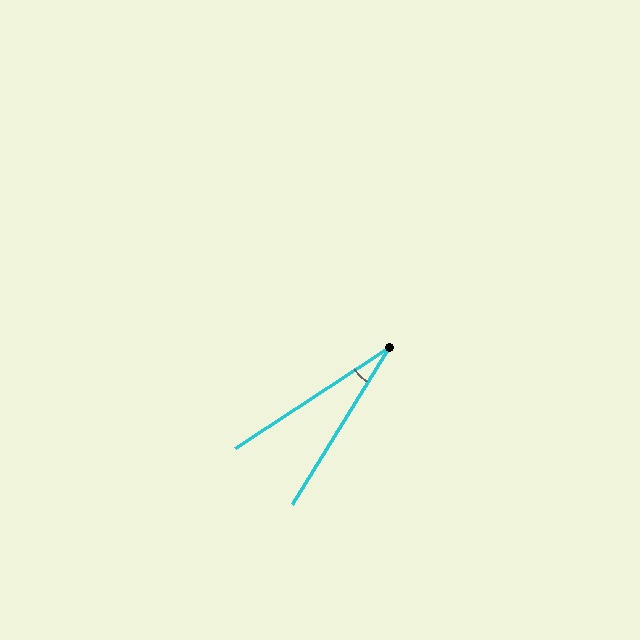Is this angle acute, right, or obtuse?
It is acute.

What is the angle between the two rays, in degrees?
Approximately 25 degrees.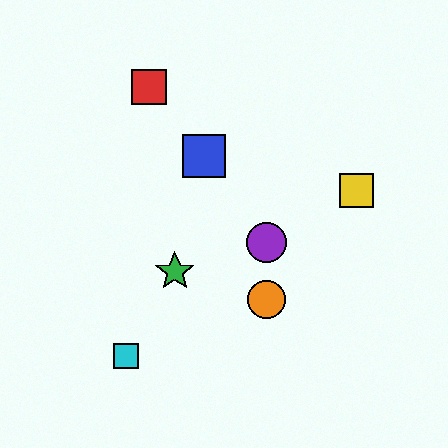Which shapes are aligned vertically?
The purple circle, the orange circle are aligned vertically.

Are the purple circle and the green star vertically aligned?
No, the purple circle is at x≈267 and the green star is at x≈175.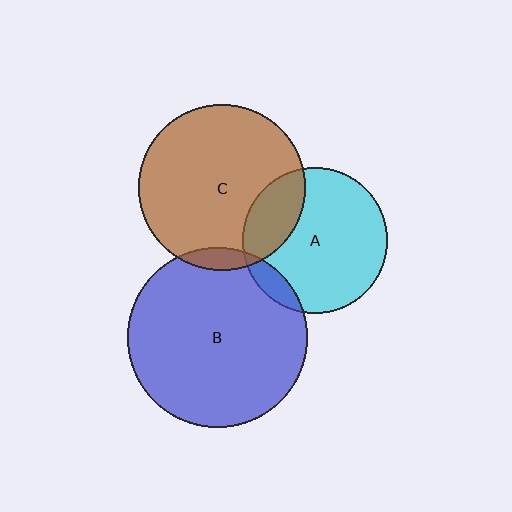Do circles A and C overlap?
Yes.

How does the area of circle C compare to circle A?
Approximately 1.3 times.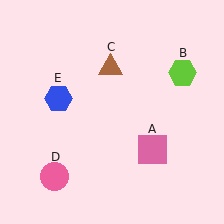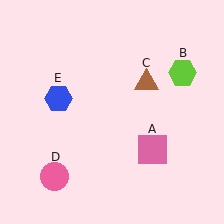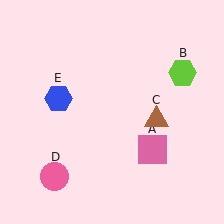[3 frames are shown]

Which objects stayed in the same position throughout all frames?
Pink square (object A) and lime hexagon (object B) and pink circle (object D) and blue hexagon (object E) remained stationary.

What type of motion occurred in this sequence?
The brown triangle (object C) rotated clockwise around the center of the scene.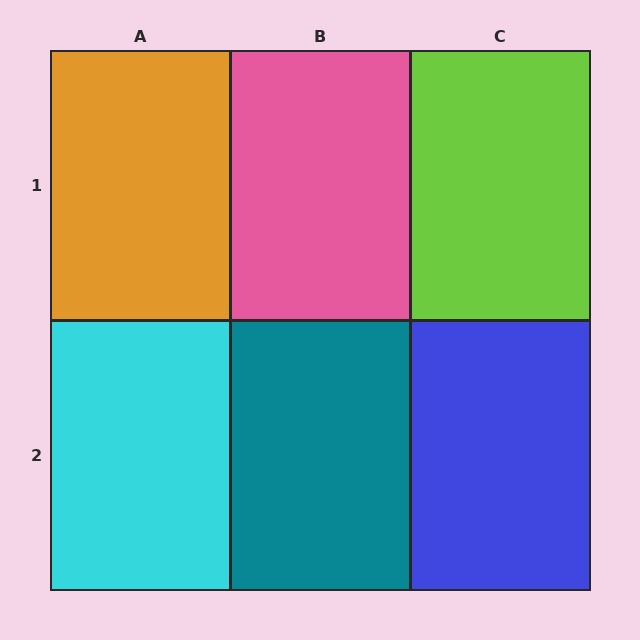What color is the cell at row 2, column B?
Teal.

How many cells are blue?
1 cell is blue.